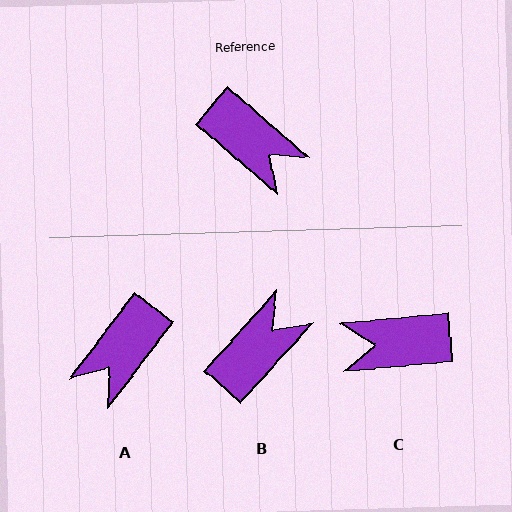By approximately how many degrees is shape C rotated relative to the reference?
Approximately 134 degrees clockwise.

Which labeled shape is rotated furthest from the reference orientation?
C, about 134 degrees away.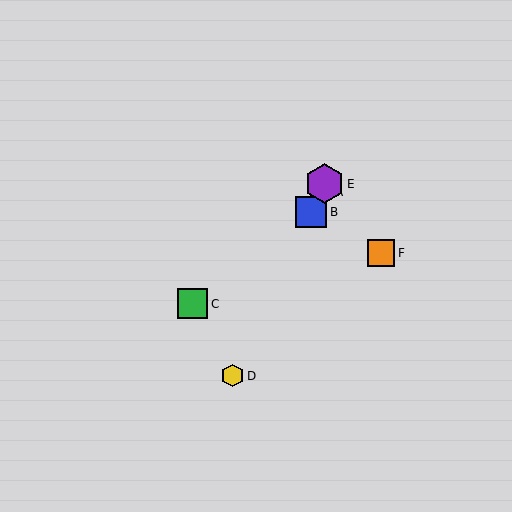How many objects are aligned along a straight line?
4 objects (A, B, D, E) are aligned along a straight line.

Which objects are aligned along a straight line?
Objects A, B, D, E are aligned along a straight line.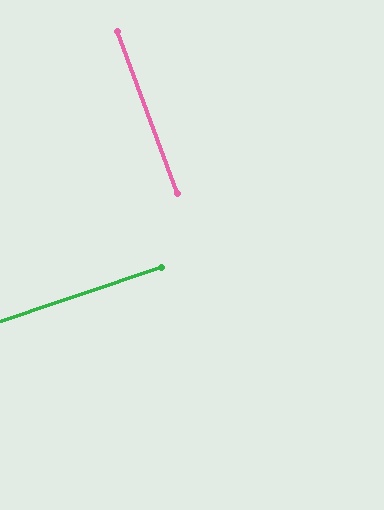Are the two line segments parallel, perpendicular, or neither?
Perpendicular — they meet at approximately 88°.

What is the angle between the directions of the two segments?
Approximately 88 degrees.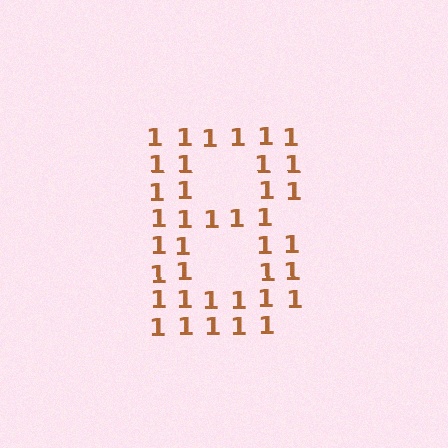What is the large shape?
The large shape is the letter B.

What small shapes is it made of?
It is made of small digit 1's.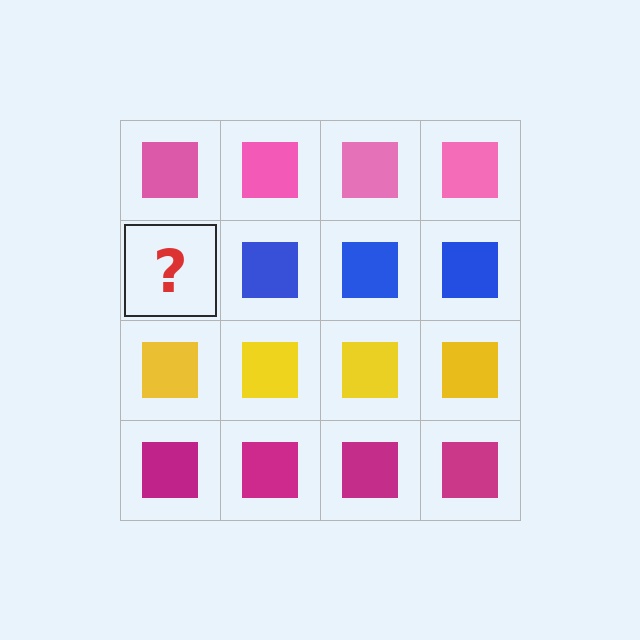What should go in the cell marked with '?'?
The missing cell should contain a blue square.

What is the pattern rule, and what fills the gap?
The rule is that each row has a consistent color. The gap should be filled with a blue square.